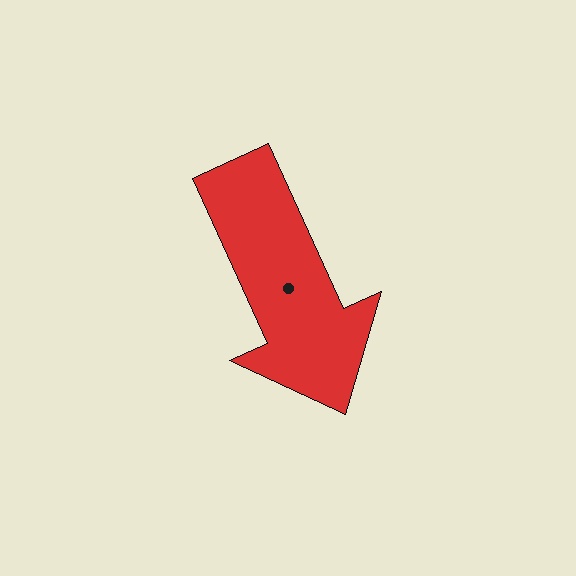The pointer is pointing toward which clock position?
Roughly 5 o'clock.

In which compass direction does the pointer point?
Southeast.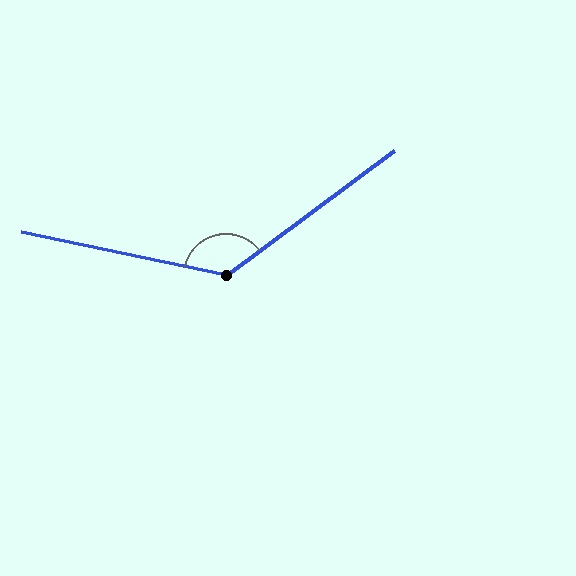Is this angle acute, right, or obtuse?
It is obtuse.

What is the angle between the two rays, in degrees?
Approximately 131 degrees.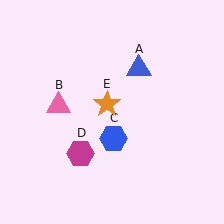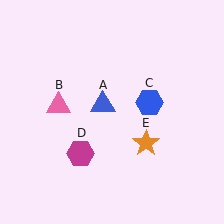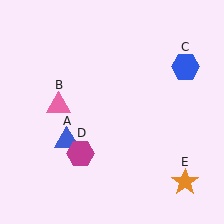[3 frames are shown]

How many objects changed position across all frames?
3 objects changed position: blue triangle (object A), blue hexagon (object C), orange star (object E).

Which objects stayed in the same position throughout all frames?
Pink triangle (object B) and magenta hexagon (object D) remained stationary.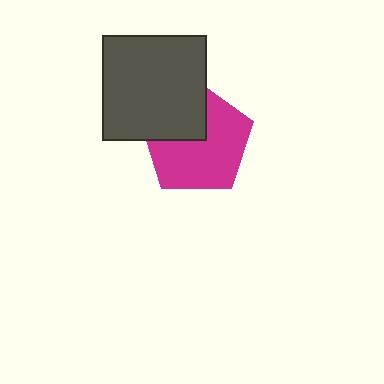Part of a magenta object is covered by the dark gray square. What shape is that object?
It is a pentagon.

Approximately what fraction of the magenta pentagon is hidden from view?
Roughly 33% of the magenta pentagon is hidden behind the dark gray square.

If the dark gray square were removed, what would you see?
You would see the complete magenta pentagon.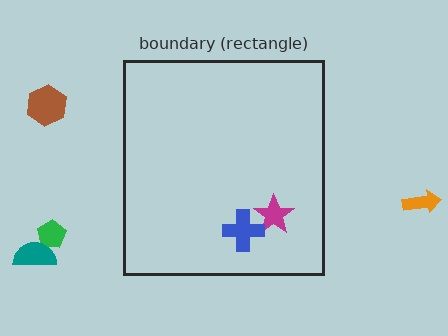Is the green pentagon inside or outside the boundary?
Outside.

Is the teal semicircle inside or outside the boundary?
Outside.